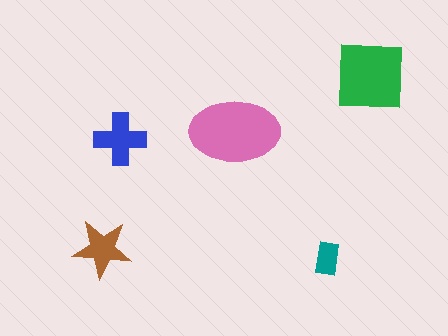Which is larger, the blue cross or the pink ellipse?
The pink ellipse.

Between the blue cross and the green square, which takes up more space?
The green square.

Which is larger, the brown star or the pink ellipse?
The pink ellipse.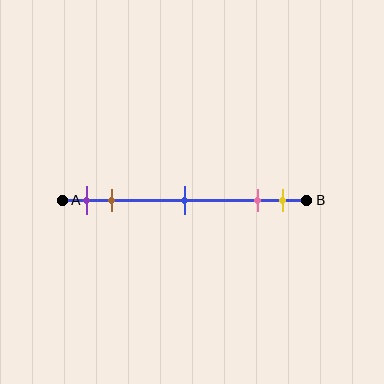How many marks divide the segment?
There are 5 marks dividing the segment.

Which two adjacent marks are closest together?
The pink and yellow marks are the closest adjacent pair.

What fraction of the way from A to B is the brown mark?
The brown mark is approximately 20% (0.2) of the way from A to B.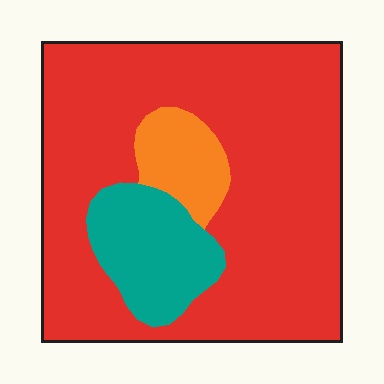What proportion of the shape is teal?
Teal takes up about one sixth (1/6) of the shape.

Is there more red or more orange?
Red.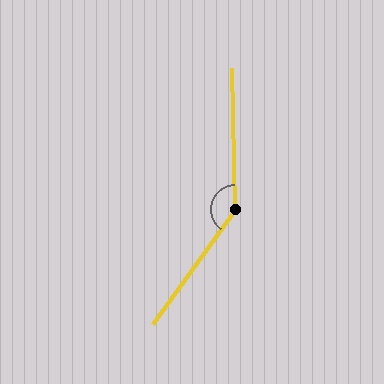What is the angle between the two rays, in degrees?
Approximately 143 degrees.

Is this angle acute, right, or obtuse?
It is obtuse.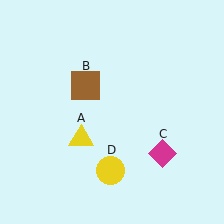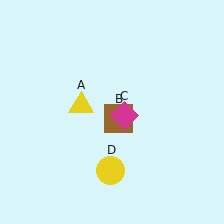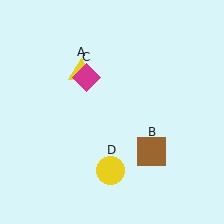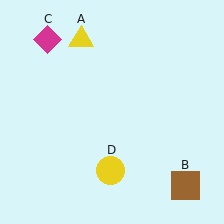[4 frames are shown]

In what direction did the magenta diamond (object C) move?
The magenta diamond (object C) moved up and to the left.